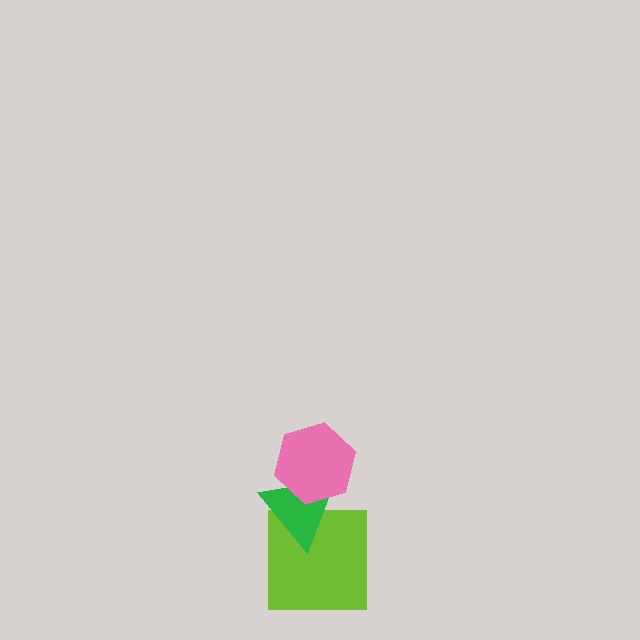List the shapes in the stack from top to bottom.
From top to bottom: the pink hexagon, the green triangle, the lime square.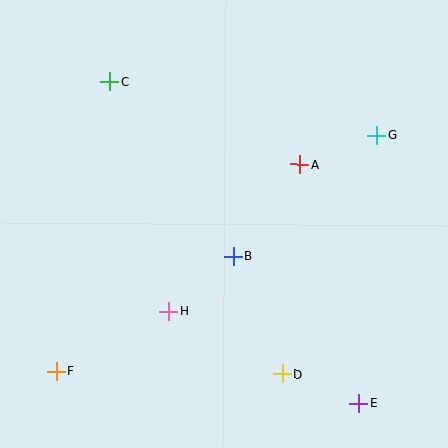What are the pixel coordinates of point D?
Point D is at (282, 374).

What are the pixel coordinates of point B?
Point B is at (233, 257).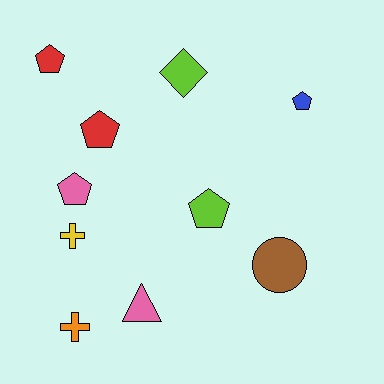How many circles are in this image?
There is 1 circle.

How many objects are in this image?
There are 10 objects.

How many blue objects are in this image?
There is 1 blue object.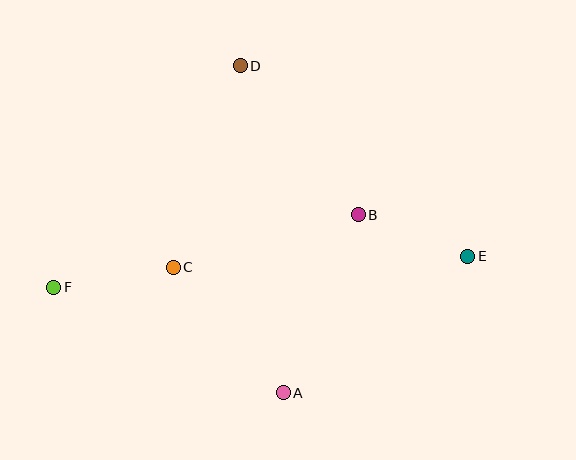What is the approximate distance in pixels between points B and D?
The distance between B and D is approximately 191 pixels.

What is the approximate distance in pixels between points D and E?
The distance between D and E is approximately 297 pixels.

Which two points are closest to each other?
Points B and E are closest to each other.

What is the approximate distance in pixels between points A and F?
The distance between A and F is approximately 252 pixels.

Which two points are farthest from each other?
Points E and F are farthest from each other.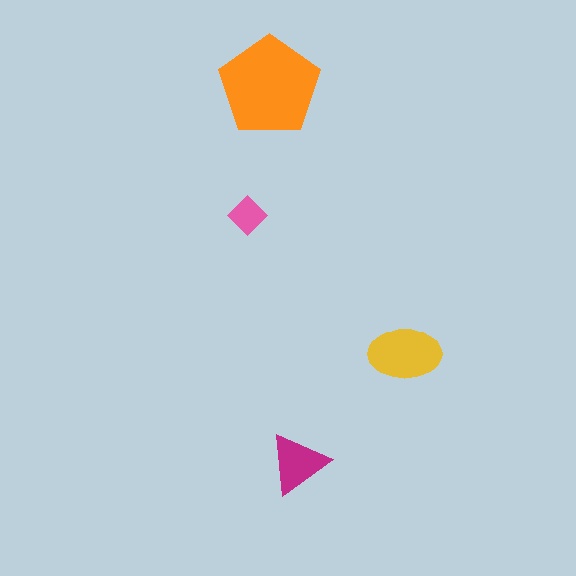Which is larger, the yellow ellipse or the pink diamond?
The yellow ellipse.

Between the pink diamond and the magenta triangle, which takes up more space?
The magenta triangle.